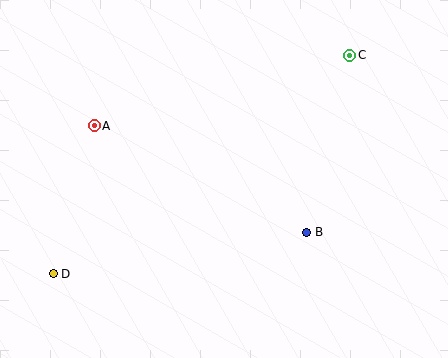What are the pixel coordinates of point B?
Point B is at (307, 232).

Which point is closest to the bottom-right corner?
Point B is closest to the bottom-right corner.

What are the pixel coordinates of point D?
Point D is at (53, 274).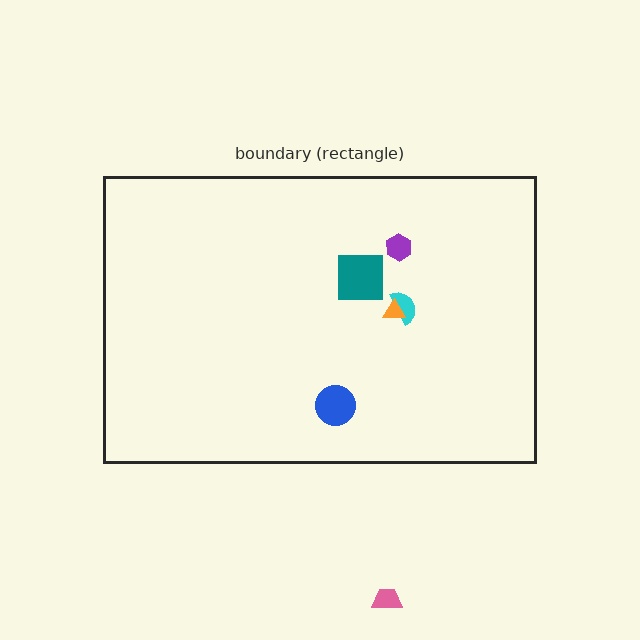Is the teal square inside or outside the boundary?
Inside.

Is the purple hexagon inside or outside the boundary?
Inside.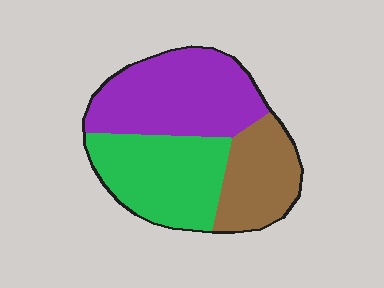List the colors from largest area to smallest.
From largest to smallest: purple, green, brown.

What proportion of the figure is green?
Green covers about 35% of the figure.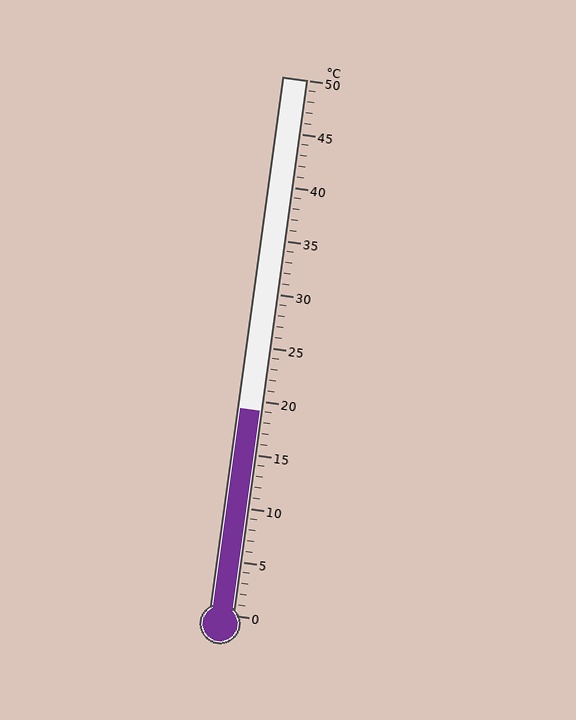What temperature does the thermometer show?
The thermometer shows approximately 19°C.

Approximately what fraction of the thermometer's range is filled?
The thermometer is filled to approximately 40% of its range.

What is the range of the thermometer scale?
The thermometer scale ranges from 0°C to 50°C.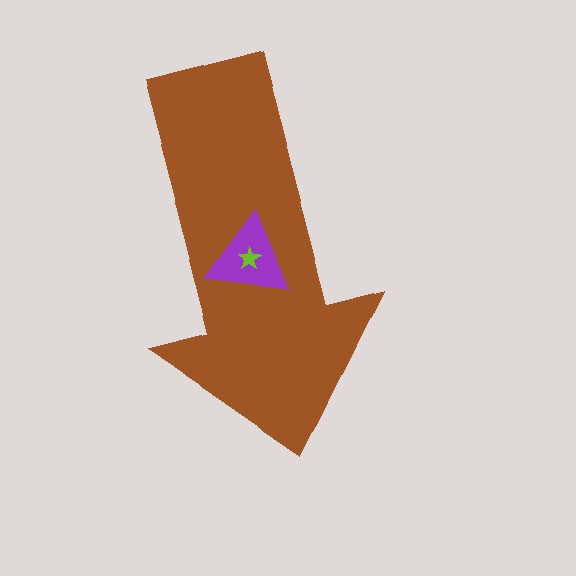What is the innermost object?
The lime star.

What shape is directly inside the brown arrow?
The purple triangle.